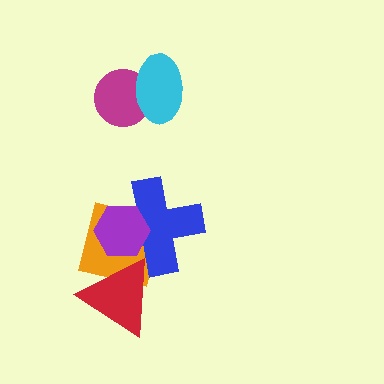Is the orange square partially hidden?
Yes, it is partially covered by another shape.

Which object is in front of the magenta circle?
The cyan ellipse is in front of the magenta circle.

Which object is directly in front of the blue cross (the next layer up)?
The purple hexagon is directly in front of the blue cross.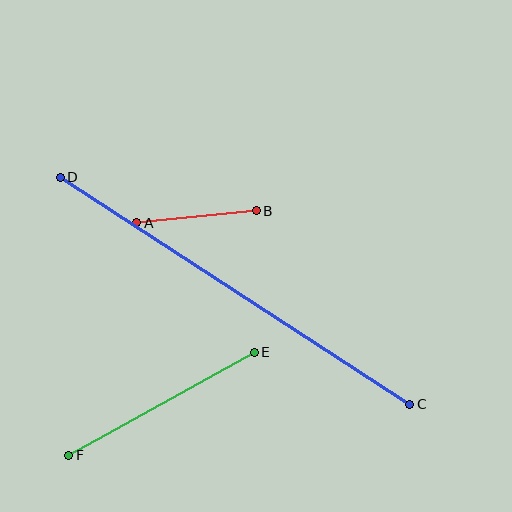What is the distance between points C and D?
The distance is approximately 417 pixels.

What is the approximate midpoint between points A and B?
The midpoint is at approximately (196, 217) pixels.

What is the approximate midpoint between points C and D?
The midpoint is at approximately (235, 291) pixels.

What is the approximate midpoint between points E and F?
The midpoint is at approximately (162, 404) pixels.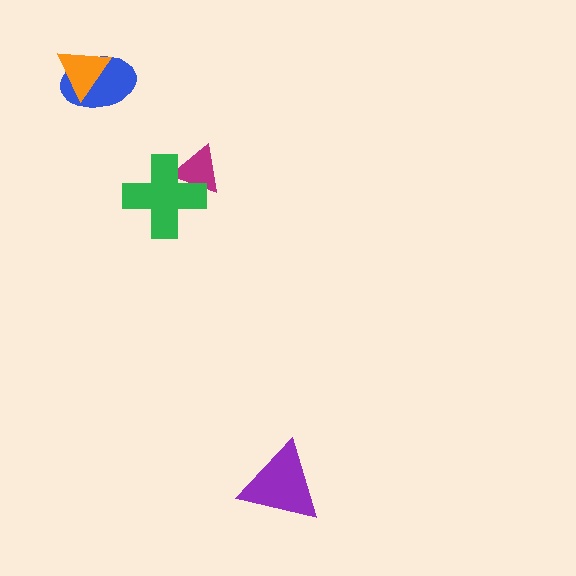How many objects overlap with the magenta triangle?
1 object overlaps with the magenta triangle.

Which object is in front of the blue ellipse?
The orange triangle is in front of the blue ellipse.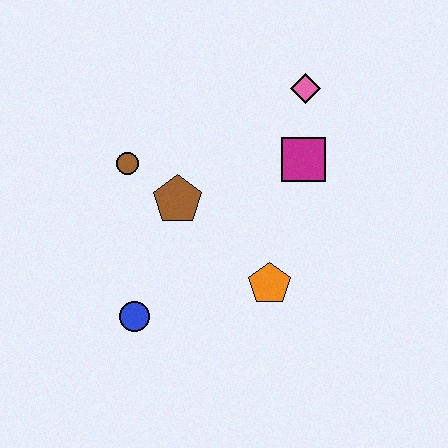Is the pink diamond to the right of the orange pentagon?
Yes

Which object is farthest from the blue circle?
The pink diamond is farthest from the blue circle.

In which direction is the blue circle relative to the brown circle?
The blue circle is below the brown circle.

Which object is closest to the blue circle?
The brown pentagon is closest to the blue circle.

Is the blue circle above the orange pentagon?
No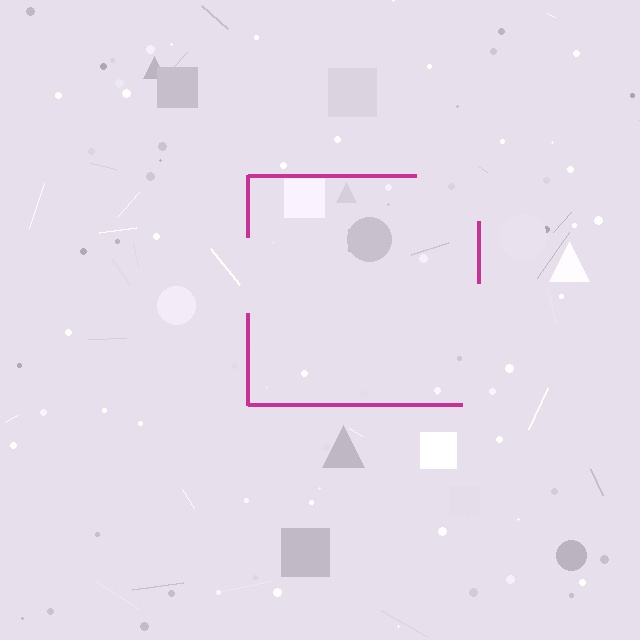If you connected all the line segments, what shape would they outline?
They would outline a square.